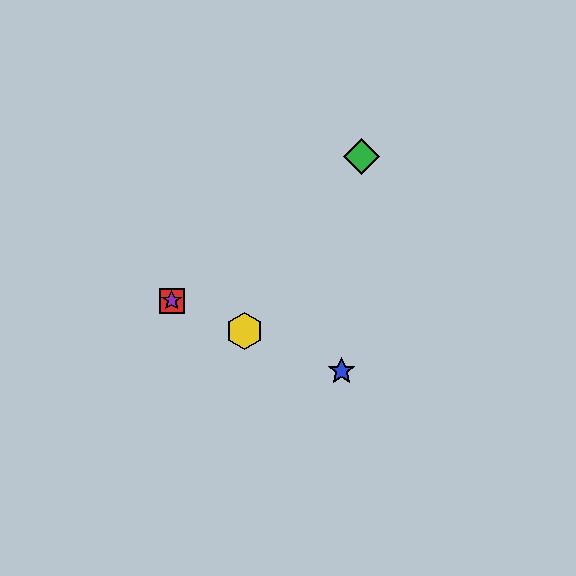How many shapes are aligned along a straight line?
4 shapes (the red square, the blue star, the yellow hexagon, the purple star) are aligned along a straight line.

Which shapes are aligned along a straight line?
The red square, the blue star, the yellow hexagon, the purple star are aligned along a straight line.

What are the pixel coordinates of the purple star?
The purple star is at (172, 300).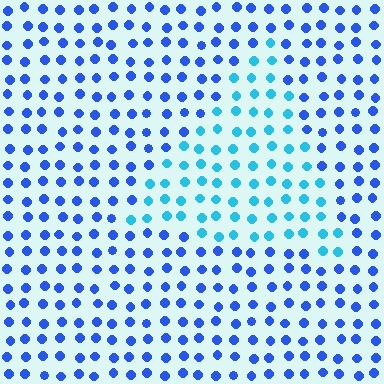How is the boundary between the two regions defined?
The boundary is defined purely by a slight shift in hue (about 35 degrees). Spacing, size, and orientation are identical on both sides.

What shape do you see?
I see a triangle.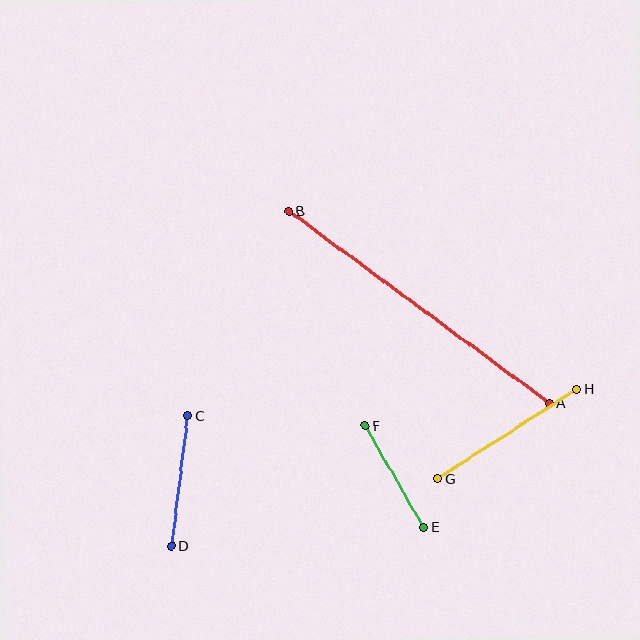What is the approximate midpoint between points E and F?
The midpoint is at approximately (395, 477) pixels.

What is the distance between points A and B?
The distance is approximately 323 pixels.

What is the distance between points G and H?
The distance is approximately 165 pixels.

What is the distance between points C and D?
The distance is approximately 132 pixels.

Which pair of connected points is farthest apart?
Points A and B are farthest apart.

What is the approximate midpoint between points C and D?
The midpoint is at approximately (180, 481) pixels.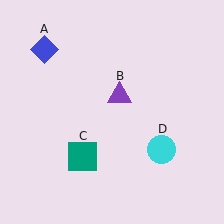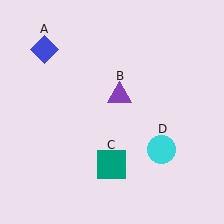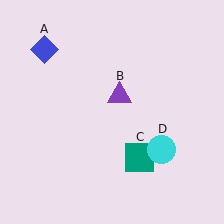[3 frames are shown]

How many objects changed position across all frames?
1 object changed position: teal square (object C).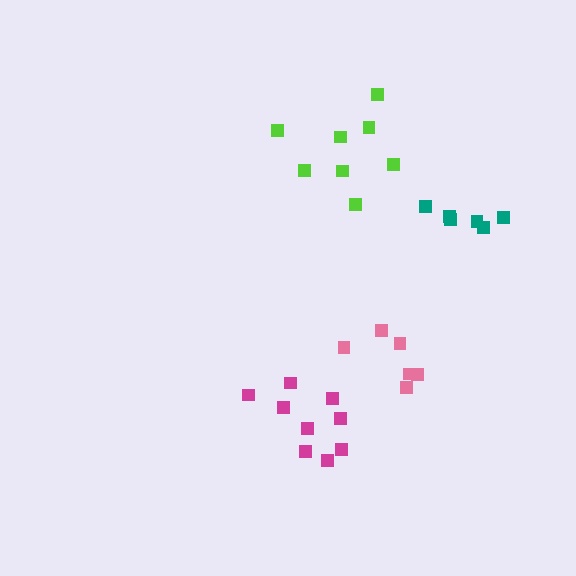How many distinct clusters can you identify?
There are 4 distinct clusters.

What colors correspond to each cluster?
The clusters are colored: teal, magenta, lime, pink.